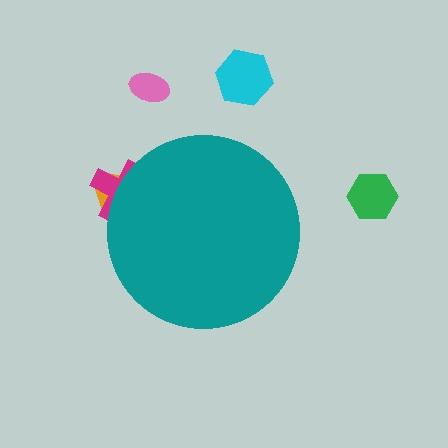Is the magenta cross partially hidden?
Yes, the magenta cross is partially hidden behind the teal circle.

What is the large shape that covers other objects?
A teal circle.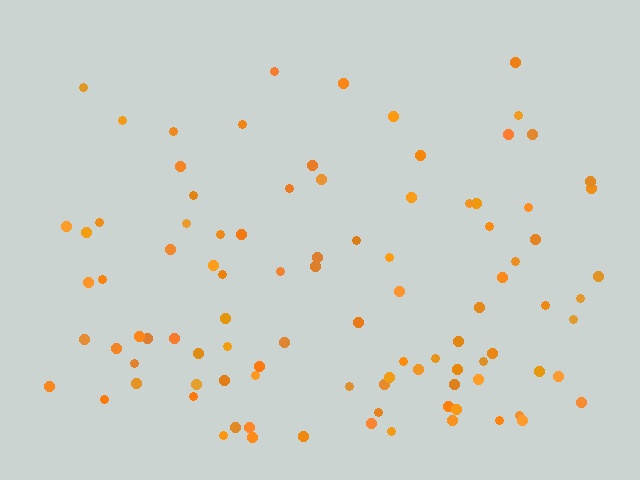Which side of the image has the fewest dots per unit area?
The top.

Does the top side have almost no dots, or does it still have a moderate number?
Still a moderate number, just noticeably fewer than the bottom.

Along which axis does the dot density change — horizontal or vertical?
Vertical.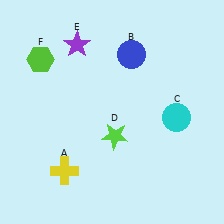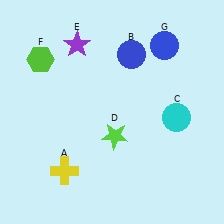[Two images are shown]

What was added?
A blue circle (G) was added in Image 2.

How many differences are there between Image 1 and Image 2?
There is 1 difference between the two images.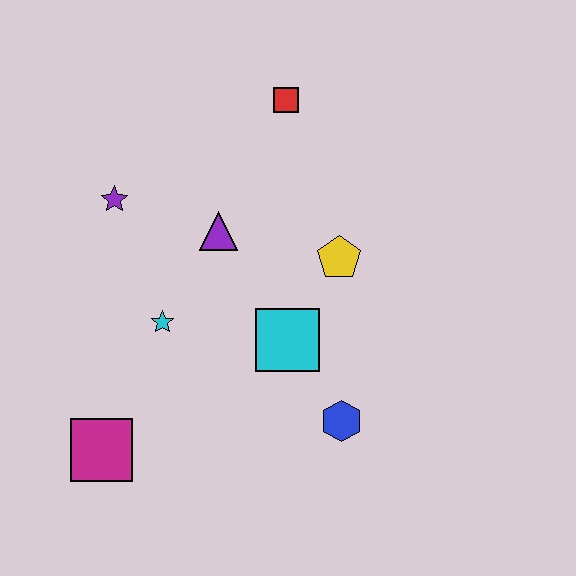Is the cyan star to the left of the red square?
Yes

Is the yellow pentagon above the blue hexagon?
Yes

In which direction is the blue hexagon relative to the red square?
The blue hexagon is below the red square.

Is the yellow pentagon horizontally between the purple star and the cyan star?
No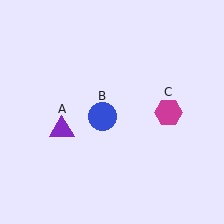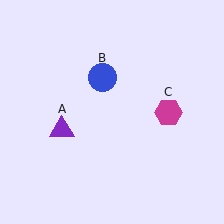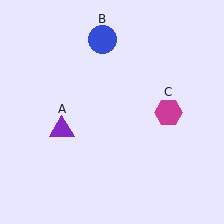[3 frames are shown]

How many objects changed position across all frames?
1 object changed position: blue circle (object B).